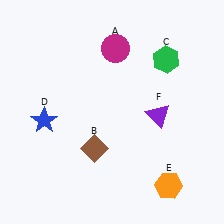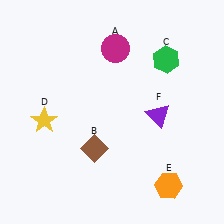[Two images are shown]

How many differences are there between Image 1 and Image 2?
There is 1 difference between the two images.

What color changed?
The star (D) changed from blue in Image 1 to yellow in Image 2.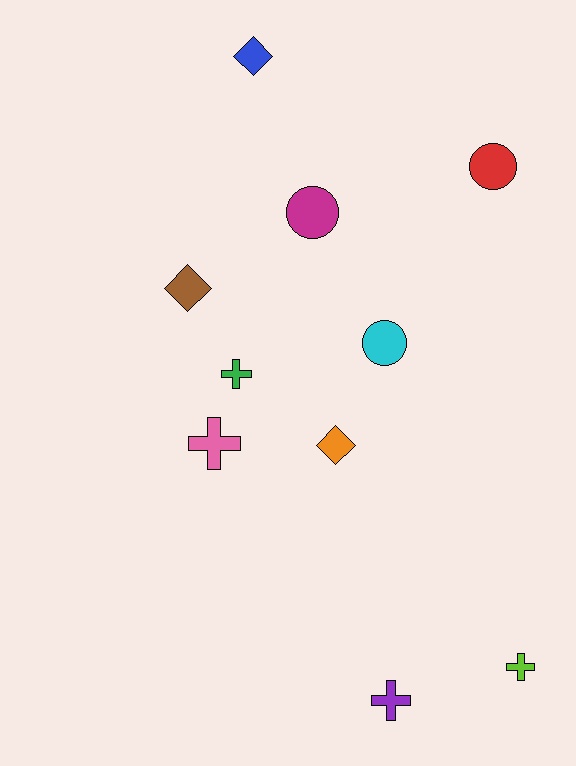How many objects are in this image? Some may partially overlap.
There are 10 objects.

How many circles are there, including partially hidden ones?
There are 3 circles.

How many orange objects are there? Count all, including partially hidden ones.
There is 1 orange object.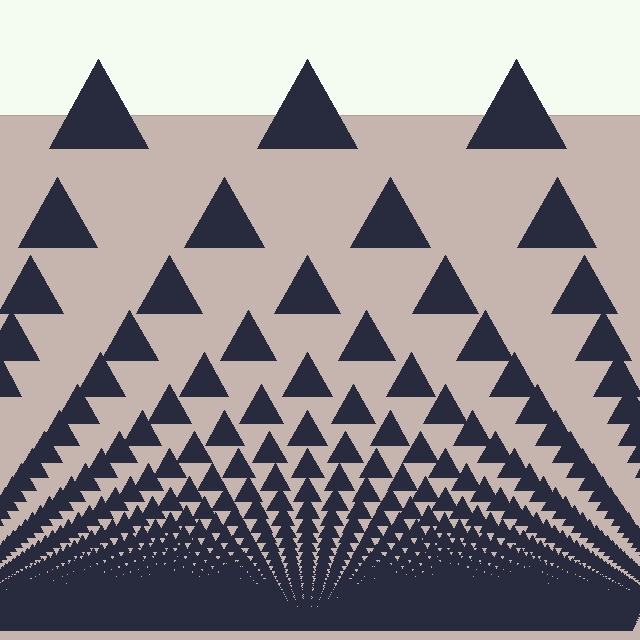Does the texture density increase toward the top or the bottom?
Density increases toward the bottom.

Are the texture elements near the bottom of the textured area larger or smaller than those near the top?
Smaller. The gradient is inverted — elements near the bottom are smaller and denser.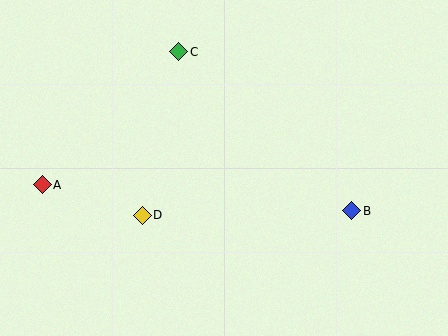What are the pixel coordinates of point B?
Point B is at (352, 211).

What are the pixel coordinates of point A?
Point A is at (42, 185).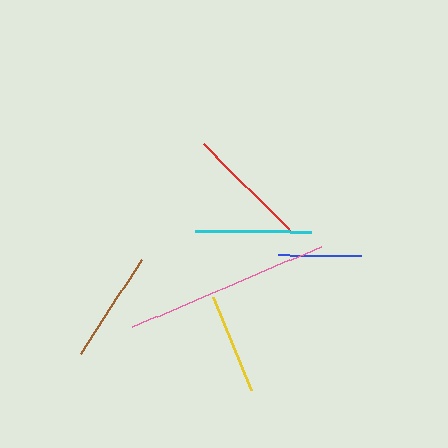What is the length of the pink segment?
The pink segment is approximately 205 pixels long.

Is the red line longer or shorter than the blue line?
The red line is longer than the blue line.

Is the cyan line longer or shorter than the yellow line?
The cyan line is longer than the yellow line.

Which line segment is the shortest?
The blue line is the shortest at approximately 83 pixels.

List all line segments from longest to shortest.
From longest to shortest: pink, red, cyan, brown, yellow, blue.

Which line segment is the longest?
The pink line is the longest at approximately 205 pixels.